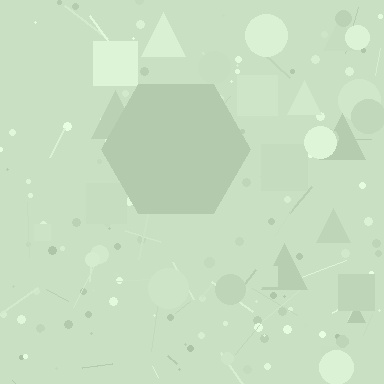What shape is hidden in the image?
A hexagon is hidden in the image.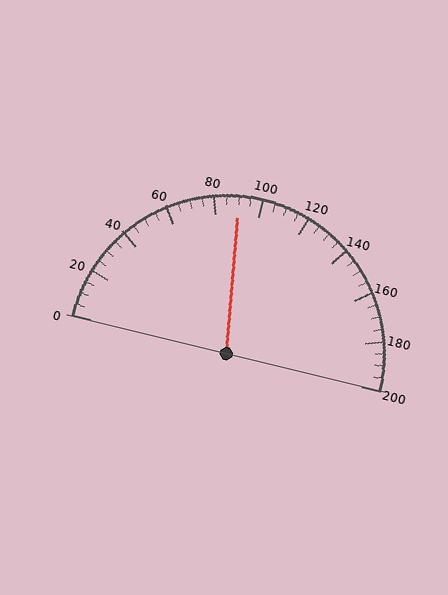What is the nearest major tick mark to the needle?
The nearest major tick mark is 80.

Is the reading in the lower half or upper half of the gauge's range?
The reading is in the lower half of the range (0 to 200).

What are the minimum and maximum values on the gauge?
The gauge ranges from 0 to 200.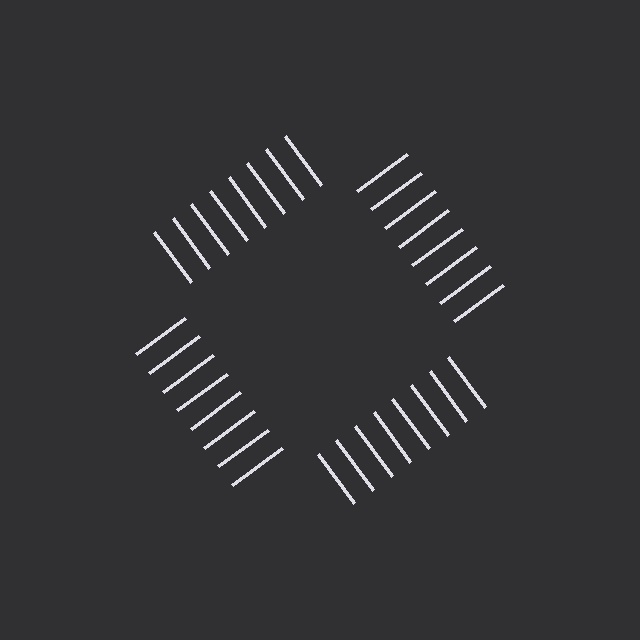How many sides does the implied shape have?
4 sides — the line-ends trace a square.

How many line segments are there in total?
32 — 8 along each of the 4 edges.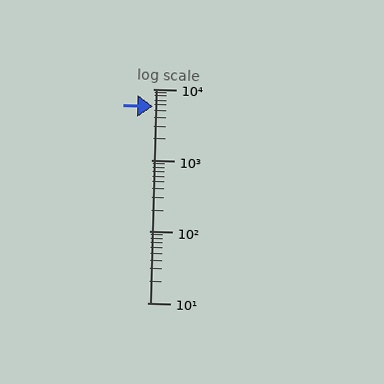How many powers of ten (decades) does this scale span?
The scale spans 3 decades, from 10 to 10000.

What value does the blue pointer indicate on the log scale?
The pointer indicates approximately 5700.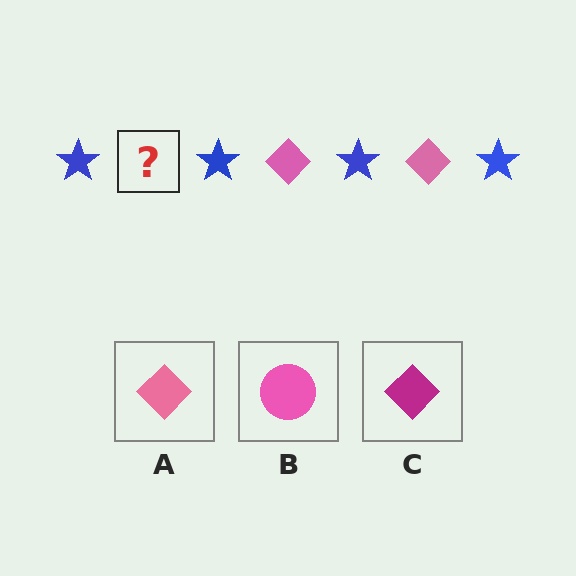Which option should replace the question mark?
Option A.